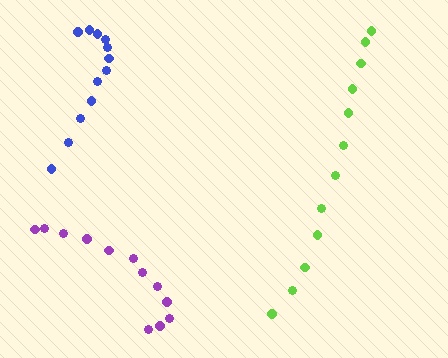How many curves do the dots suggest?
There are 3 distinct paths.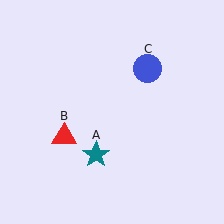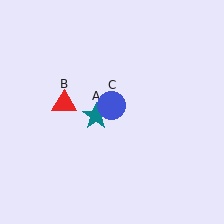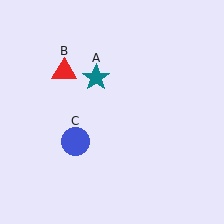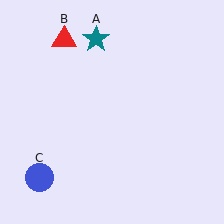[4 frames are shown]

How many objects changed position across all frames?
3 objects changed position: teal star (object A), red triangle (object B), blue circle (object C).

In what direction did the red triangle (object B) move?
The red triangle (object B) moved up.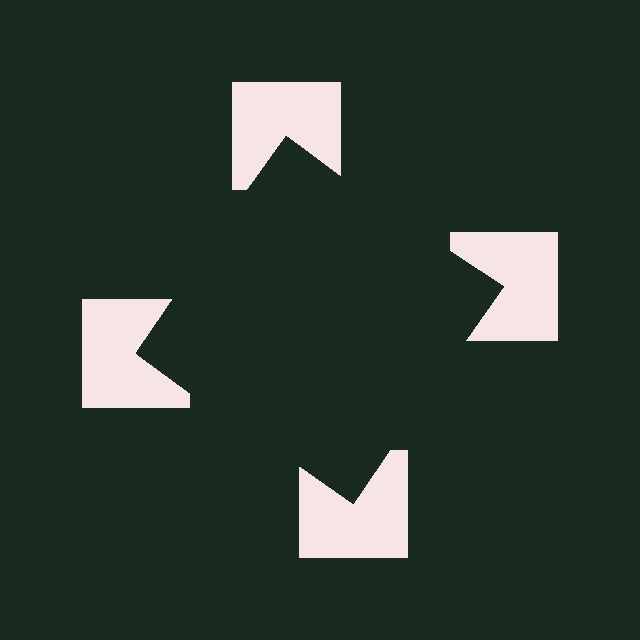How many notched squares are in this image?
There are 4 — one at each vertex of the illusory square.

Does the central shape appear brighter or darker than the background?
It typically appears slightly darker than the background, even though no actual brightness change is drawn.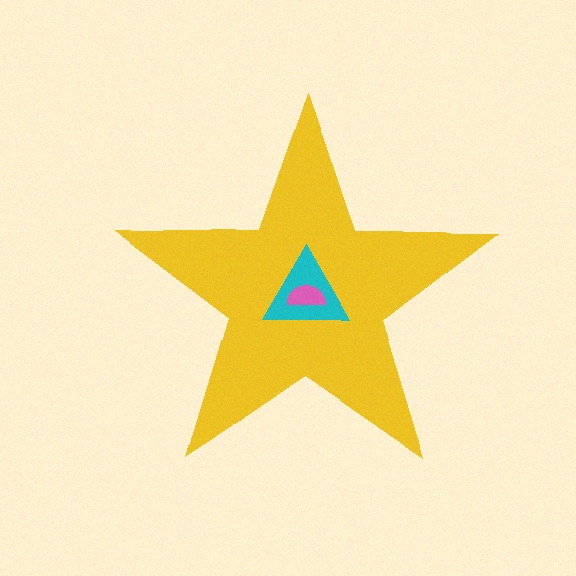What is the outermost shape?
The yellow star.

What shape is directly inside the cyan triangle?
The pink semicircle.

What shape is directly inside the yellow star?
The cyan triangle.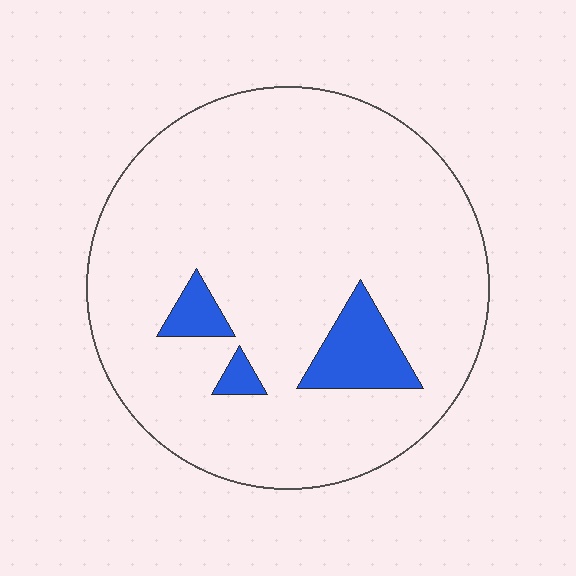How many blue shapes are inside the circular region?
3.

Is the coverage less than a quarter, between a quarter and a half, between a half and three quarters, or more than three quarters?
Less than a quarter.